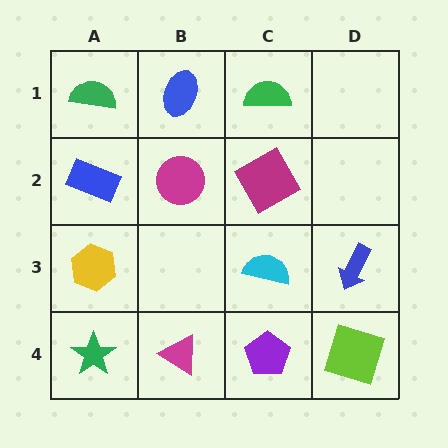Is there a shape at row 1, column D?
No, that cell is empty.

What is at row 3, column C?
A cyan semicircle.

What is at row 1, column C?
A green semicircle.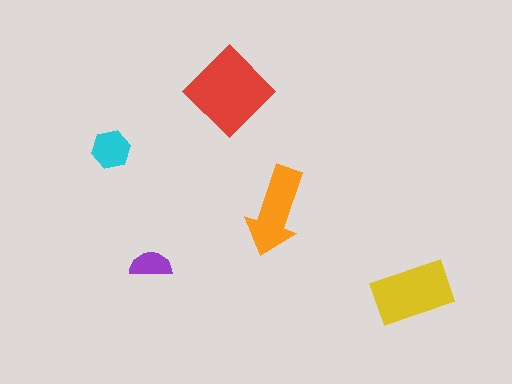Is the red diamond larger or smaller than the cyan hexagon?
Larger.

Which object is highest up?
The red diamond is topmost.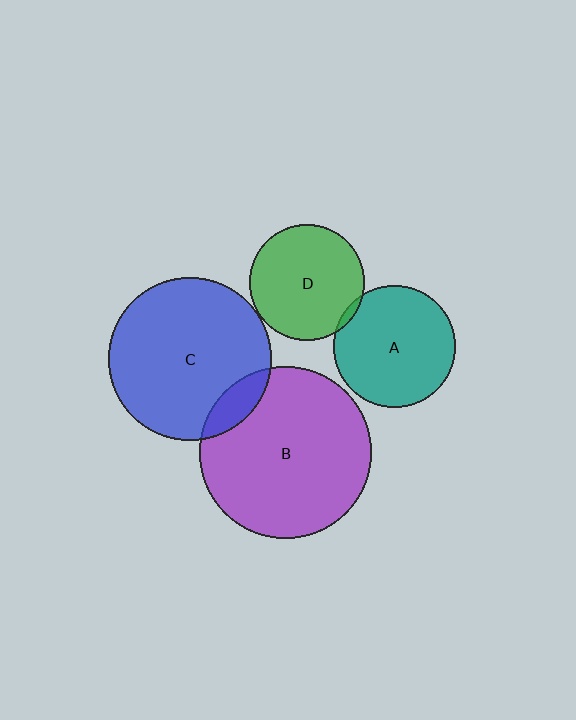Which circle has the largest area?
Circle B (purple).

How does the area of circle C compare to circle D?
Approximately 2.0 times.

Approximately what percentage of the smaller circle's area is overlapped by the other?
Approximately 5%.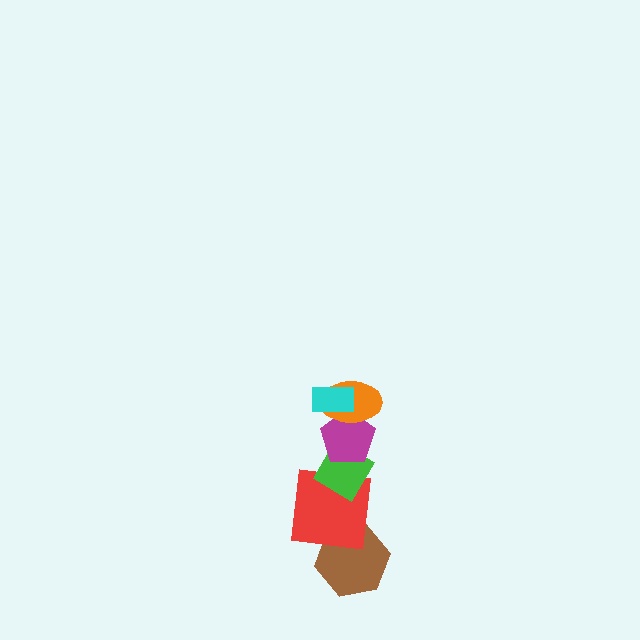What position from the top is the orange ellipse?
The orange ellipse is 2nd from the top.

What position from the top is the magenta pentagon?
The magenta pentagon is 3rd from the top.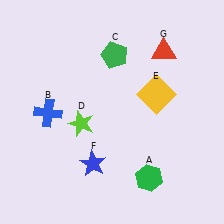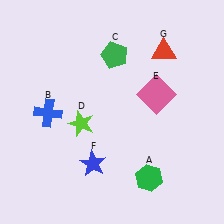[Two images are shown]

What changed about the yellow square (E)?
In Image 1, E is yellow. In Image 2, it changed to pink.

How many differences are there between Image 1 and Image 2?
There is 1 difference between the two images.